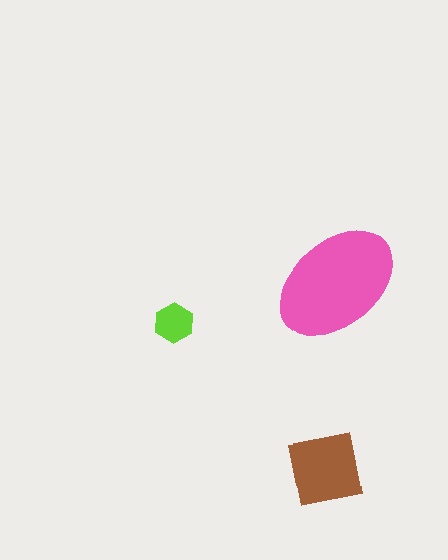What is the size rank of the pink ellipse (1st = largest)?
1st.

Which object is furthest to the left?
The lime hexagon is leftmost.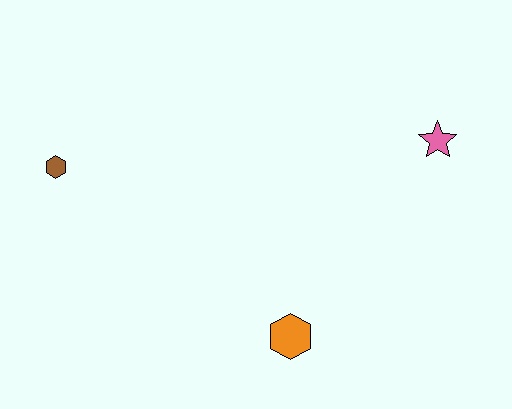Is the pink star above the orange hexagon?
Yes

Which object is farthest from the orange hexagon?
The brown hexagon is farthest from the orange hexagon.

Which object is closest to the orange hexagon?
The pink star is closest to the orange hexagon.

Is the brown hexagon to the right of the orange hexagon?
No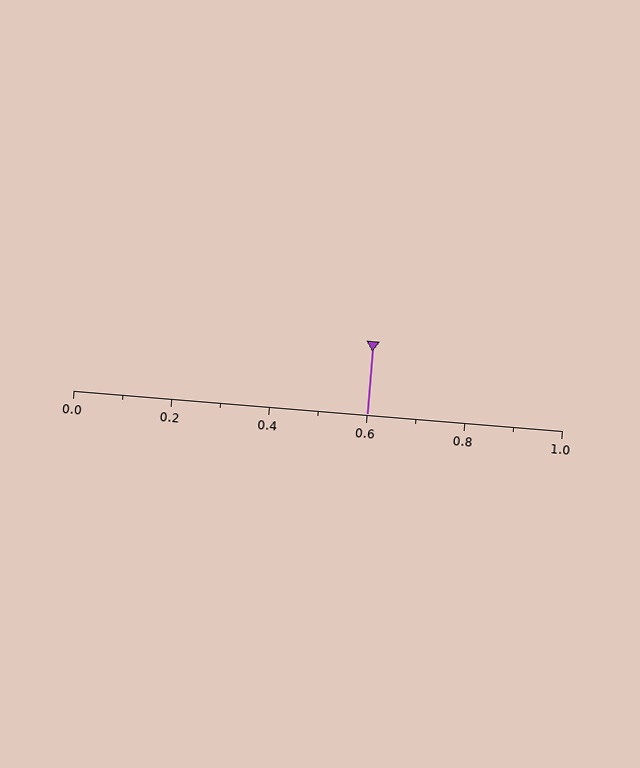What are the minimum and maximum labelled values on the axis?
The axis runs from 0.0 to 1.0.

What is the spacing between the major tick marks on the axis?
The major ticks are spaced 0.2 apart.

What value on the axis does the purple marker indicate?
The marker indicates approximately 0.6.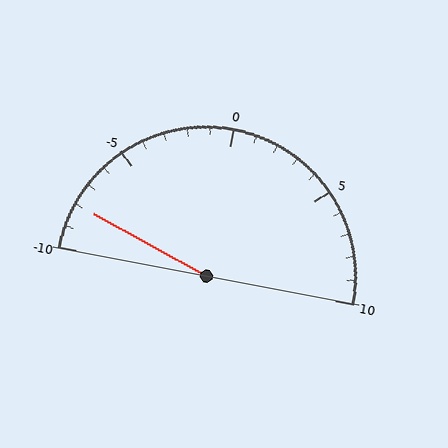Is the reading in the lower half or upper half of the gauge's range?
The reading is in the lower half of the range (-10 to 10).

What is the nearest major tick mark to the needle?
The nearest major tick mark is -10.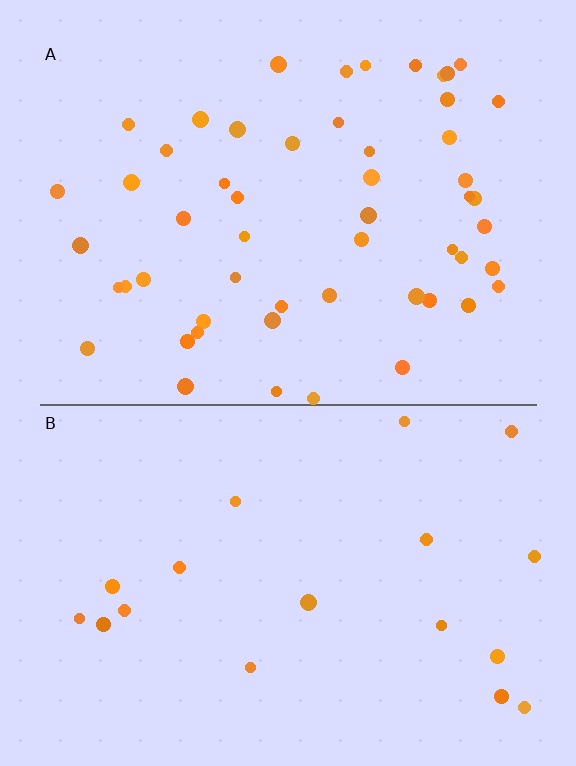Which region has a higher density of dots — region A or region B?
A (the top).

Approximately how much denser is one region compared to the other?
Approximately 2.9× — region A over region B.